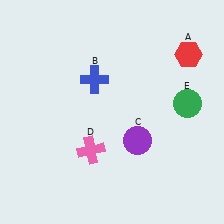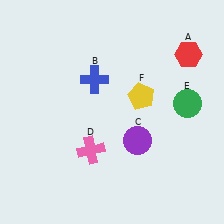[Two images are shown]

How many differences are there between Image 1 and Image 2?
There is 1 difference between the two images.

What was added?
A yellow pentagon (F) was added in Image 2.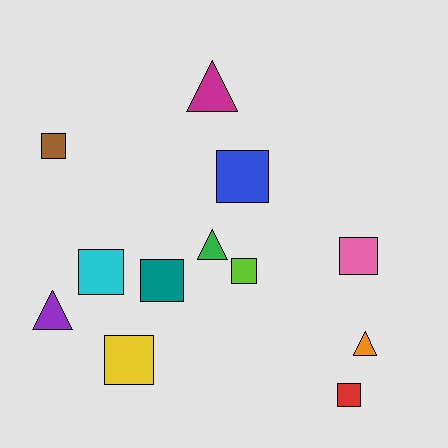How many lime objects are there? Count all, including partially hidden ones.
There is 1 lime object.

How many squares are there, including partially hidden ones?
There are 8 squares.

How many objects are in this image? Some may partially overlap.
There are 12 objects.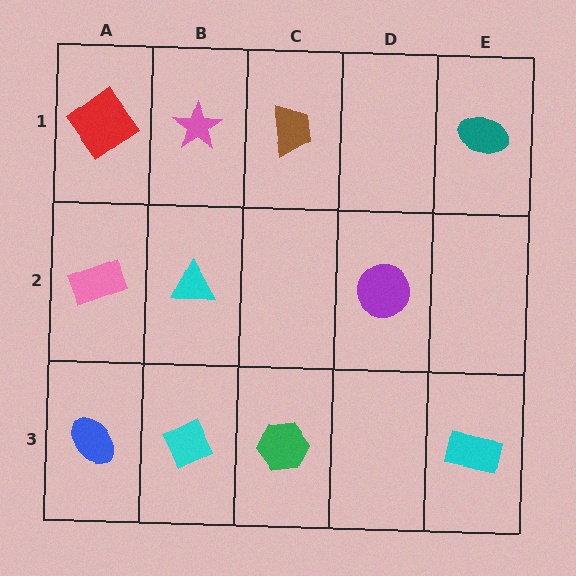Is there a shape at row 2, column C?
No, that cell is empty.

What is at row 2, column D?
A purple circle.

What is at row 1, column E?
A teal ellipse.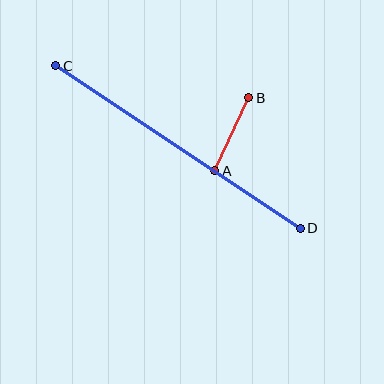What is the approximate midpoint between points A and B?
The midpoint is at approximately (232, 134) pixels.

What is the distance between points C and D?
The distance is approximately 294 pixels.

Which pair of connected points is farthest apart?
Points C and D are farthest apart.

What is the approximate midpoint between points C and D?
The midpoint is at approximately (178, 147) pixels.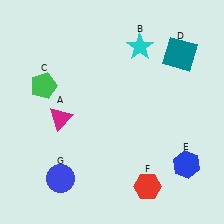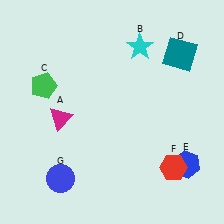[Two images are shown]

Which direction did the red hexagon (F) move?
The red hexagon (F) moved right.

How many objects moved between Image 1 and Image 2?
1 object moved between the two images.